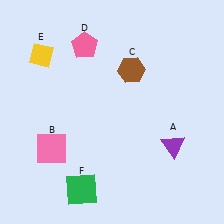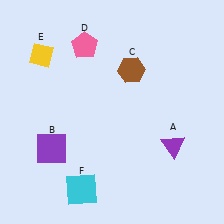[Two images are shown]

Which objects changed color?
B changed from pink to purple. F changed from green to cyan.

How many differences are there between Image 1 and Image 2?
There are 2 differences between the two images.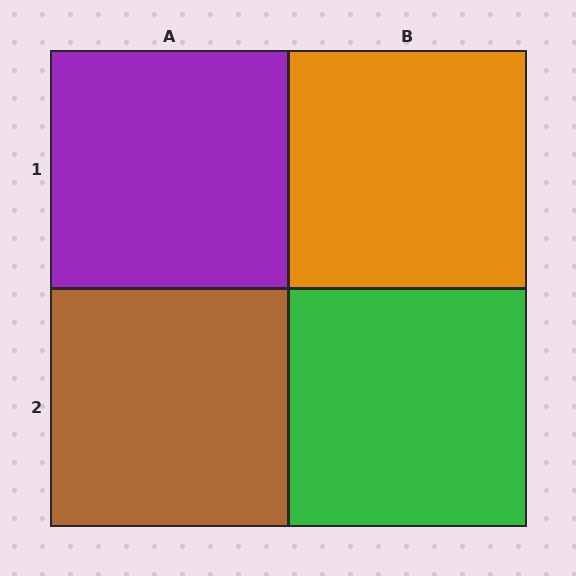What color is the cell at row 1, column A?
Purple.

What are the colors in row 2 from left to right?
Brown, green.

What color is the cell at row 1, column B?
Orange.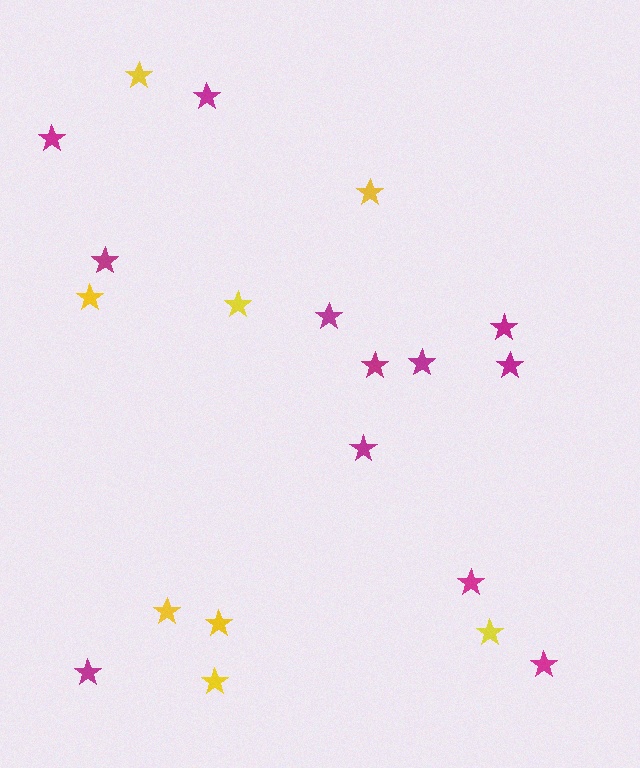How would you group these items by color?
There are 2 groups: one group of yellow stars (8) and one group of magenta stars (12).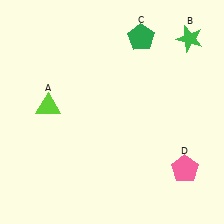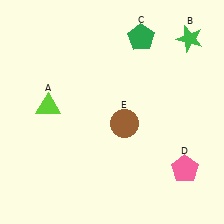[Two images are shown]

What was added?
A brown circle (E) was added in Image 2.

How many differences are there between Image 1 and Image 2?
There is 1 difference between the two images.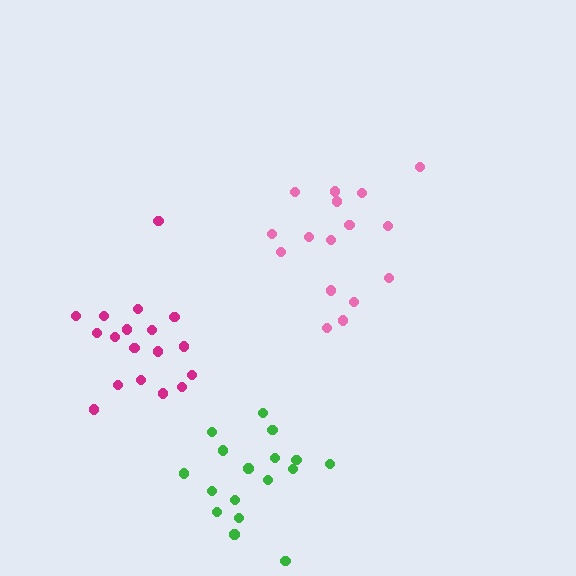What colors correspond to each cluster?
The clusters are colored: pink, green, magenta.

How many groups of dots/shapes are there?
There are 3 groups.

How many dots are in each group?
Group 1: 16 dots, Group 2: 17 dots, Group 3: 19 dots (52 total).